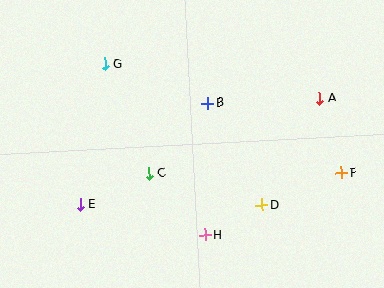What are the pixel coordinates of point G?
Point G is at (105, 64).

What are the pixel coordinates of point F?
Point F is at (342, 173).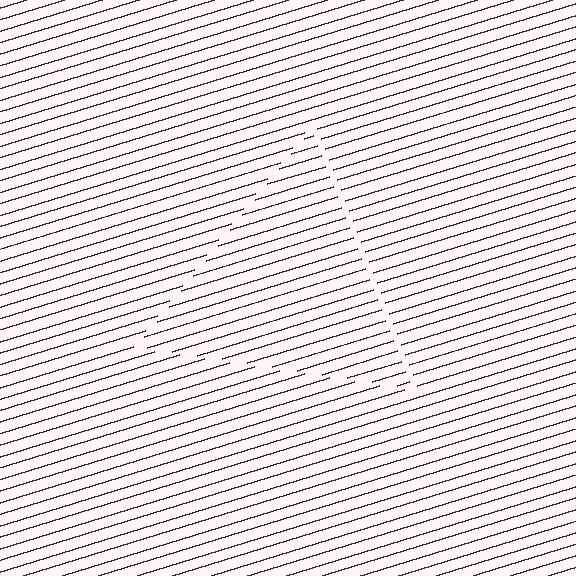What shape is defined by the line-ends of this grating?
An illusory triangle. The interior of the shape contains the same grating, shifted by half a period — the contour is defined by the phase discontinuity where line-ends from the inner and outer gratings abut.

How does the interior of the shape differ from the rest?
The interior of the shape contains the same grating, shifted by half a period — the contour is defined by the phase discontinuity where line-ends from the inner and outer gratings abut.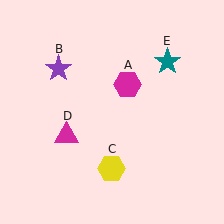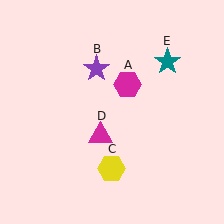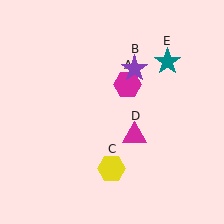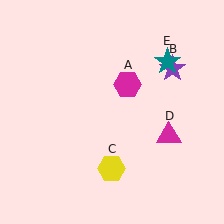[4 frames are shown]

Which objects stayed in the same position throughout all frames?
Magenta hexagon (object A) and yellow hexagon (object C) and teal star (object E) remained stationary.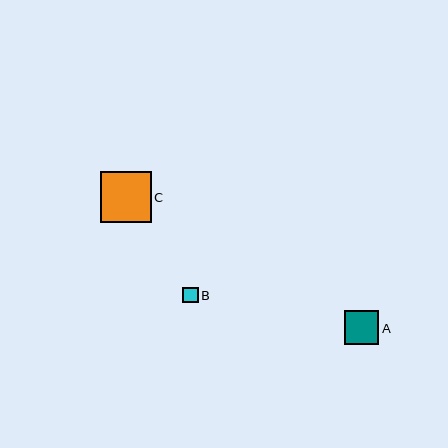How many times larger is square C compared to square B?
Square C is approximately 3.3 times the size of square B.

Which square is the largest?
Square C is the largest with a size of approximately 51 pixels.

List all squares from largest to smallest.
From largest to smallest: C, A, B.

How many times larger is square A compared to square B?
Square A is approximately 2.2 times the size of square B.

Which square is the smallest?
Square B is the smallest with a size of approximately 16 pixels.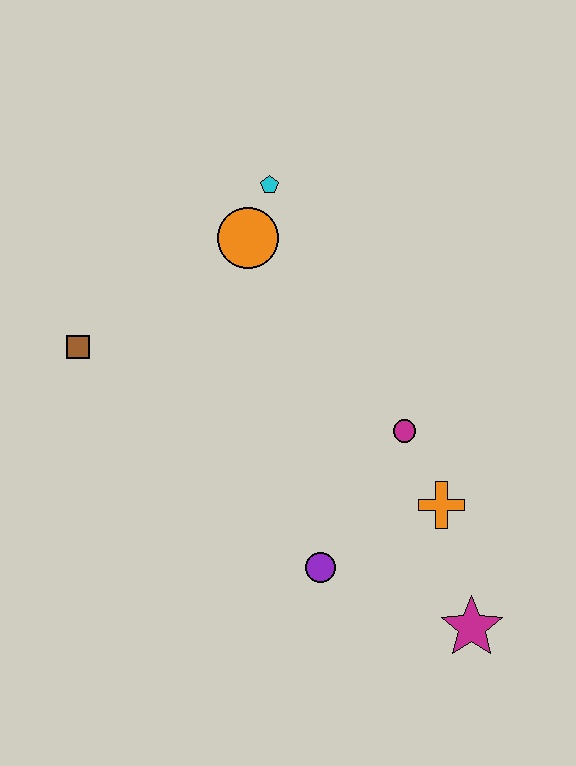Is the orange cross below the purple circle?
No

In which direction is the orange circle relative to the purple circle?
The orange circle is above the purple circle.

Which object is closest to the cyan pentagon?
The orange circle is closest to the cyan pentagon.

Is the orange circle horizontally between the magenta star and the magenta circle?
No